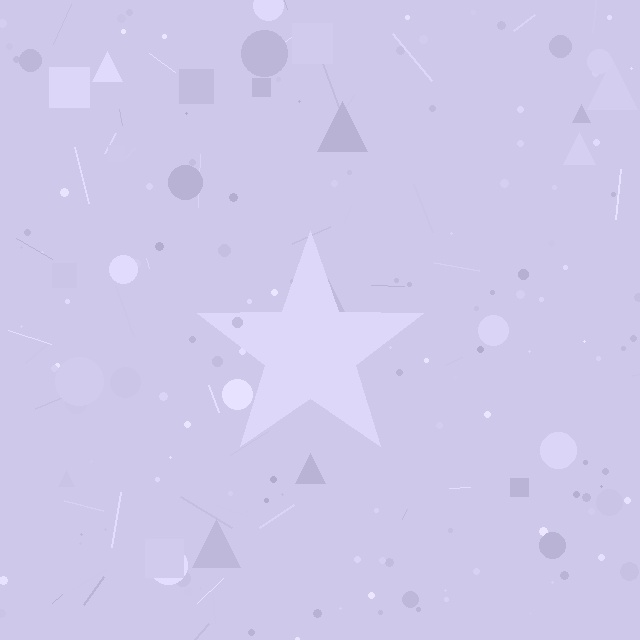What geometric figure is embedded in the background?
A star is embedded in the background.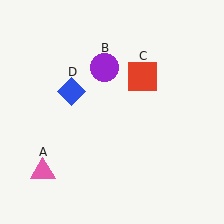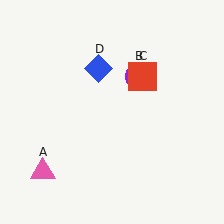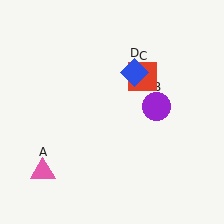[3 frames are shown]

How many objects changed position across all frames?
2 objects changed position: purple circle (object B), blue diamond (object D).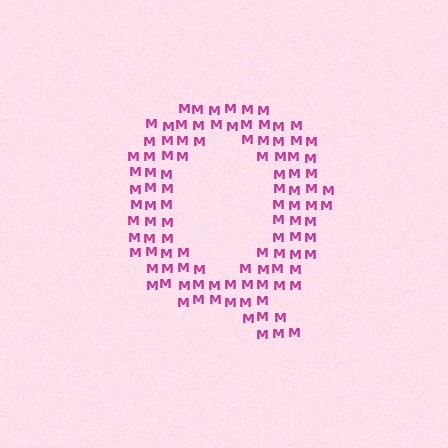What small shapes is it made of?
It is made of small letter M's.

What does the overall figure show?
The overall figure shows the letter Q.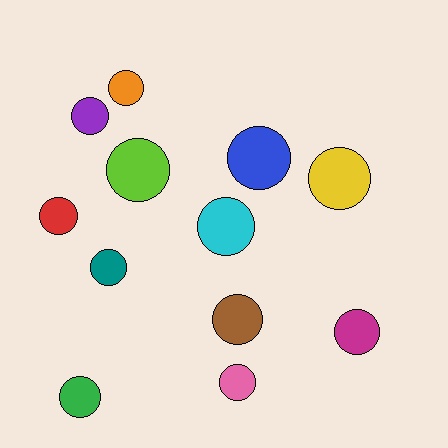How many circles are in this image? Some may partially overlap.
There are 12 circles.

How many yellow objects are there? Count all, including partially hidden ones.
There is 1 yellow object.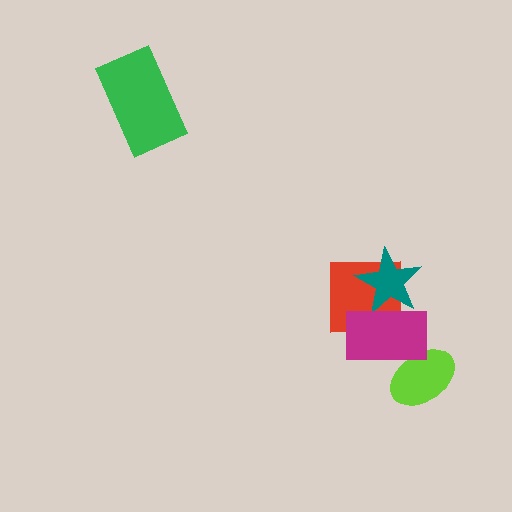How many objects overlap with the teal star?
2 objects overlap with the teal star.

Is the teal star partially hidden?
Yes, it is partially covered by another shape.